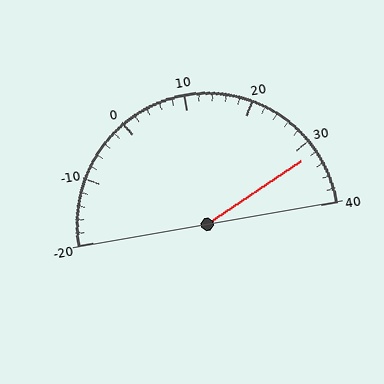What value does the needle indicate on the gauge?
The needle indicates approximately 32.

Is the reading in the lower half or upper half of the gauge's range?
The reading is in the upper half of the range (-20 to 40).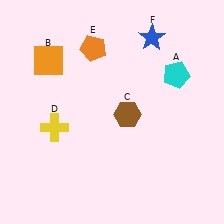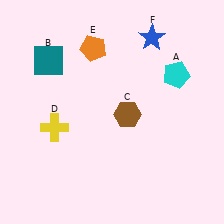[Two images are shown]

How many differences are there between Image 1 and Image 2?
There is 1 difference between the two images.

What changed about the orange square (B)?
In Image 1, B is orange. In Image 2, it changed to teal.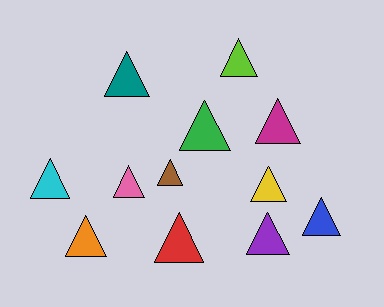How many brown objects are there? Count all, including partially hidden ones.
There is 1 brown object.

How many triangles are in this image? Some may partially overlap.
There are 12 triangles.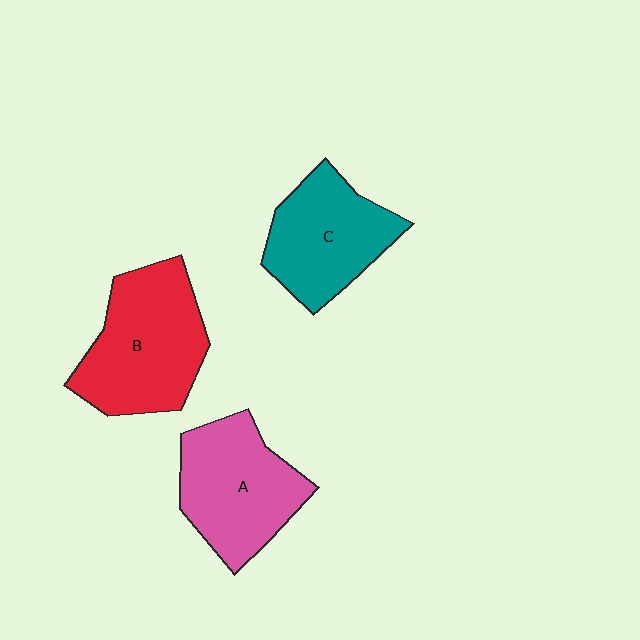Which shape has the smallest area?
Shape C (teal).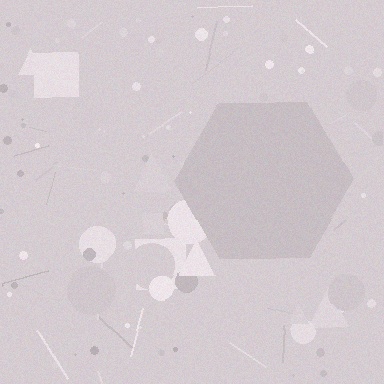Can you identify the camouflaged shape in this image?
The camouflaged shape is a hexagon.